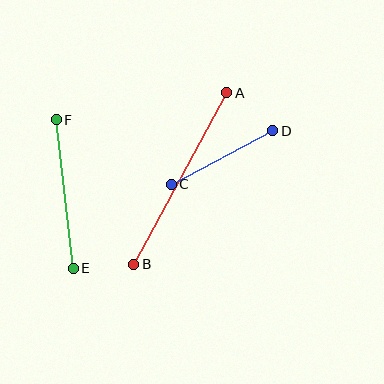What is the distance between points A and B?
The distance is approximately 195 pixels.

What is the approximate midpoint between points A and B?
The midpoint is at approximately (180, 178) pixels.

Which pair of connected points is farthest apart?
Points A and B are farthest apart.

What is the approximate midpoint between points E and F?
The midpoint is at approximately (65, 194) pixels.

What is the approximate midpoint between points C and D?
The midpoint is at approximately (222, 158) pixels.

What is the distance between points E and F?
The distance is approximately 150 pixels.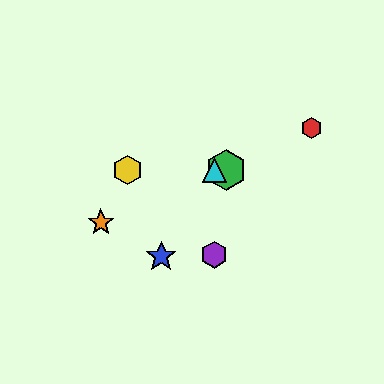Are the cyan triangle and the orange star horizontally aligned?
No, the cyan triangle is at y≈170 and the orange star is at y≈222.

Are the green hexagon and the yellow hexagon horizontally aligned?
Yes, both are at y≈170.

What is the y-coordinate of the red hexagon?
The red hexagon is at y≈128.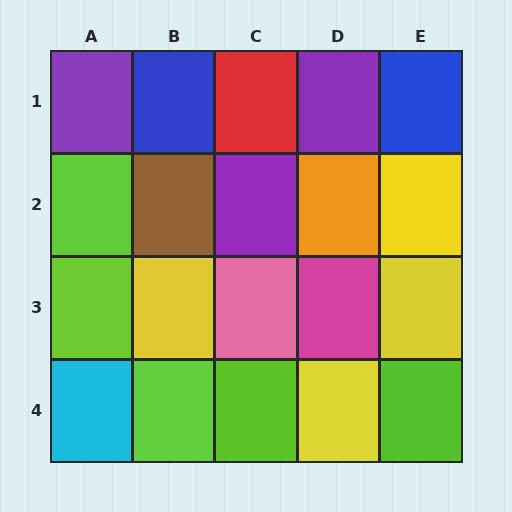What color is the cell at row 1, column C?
Red.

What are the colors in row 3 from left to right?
Lime, yellow, pink, magenta, yellow.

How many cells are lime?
5 cells are lime.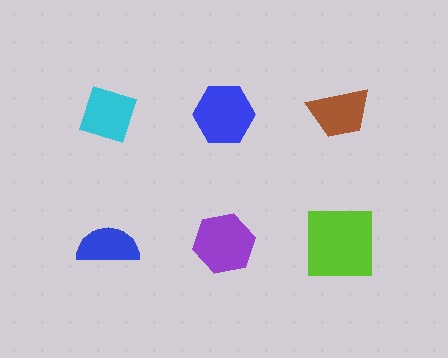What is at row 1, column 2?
A blue hexagon.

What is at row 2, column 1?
A blue semicircle.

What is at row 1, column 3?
A brown trapezoid.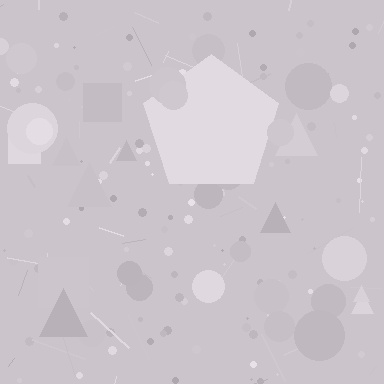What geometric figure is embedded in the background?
A pentagon is embedded in the background.